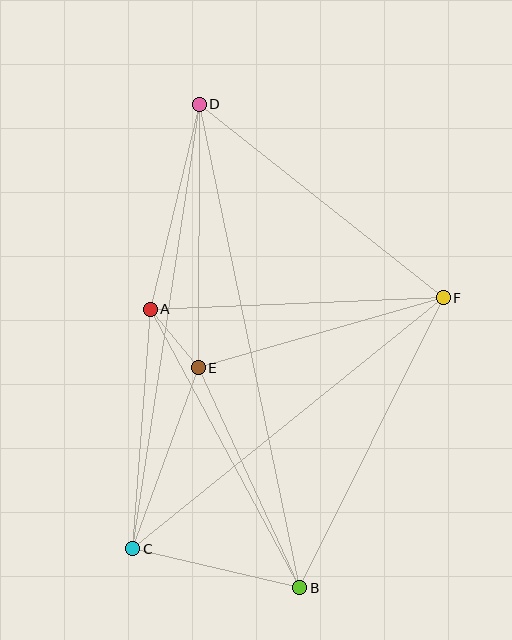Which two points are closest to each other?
Points A and E are closest to each other.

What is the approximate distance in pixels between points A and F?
The distance between A and F is approximately 293 pixels.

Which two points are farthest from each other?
Points B and D are farthest from each other.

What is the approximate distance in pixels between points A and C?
The distance between A and C is approximately 240 pixels.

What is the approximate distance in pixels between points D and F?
The distance between D and F is approximately 311 pixels.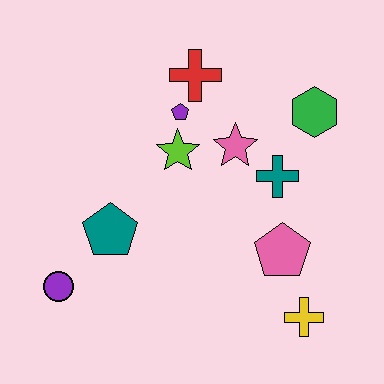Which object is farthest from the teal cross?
The purple circle is farthest from the teal cross.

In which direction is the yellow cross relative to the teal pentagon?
The yellow cross is to the right of the teal pentagon.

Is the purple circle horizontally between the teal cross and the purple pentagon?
No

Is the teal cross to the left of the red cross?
No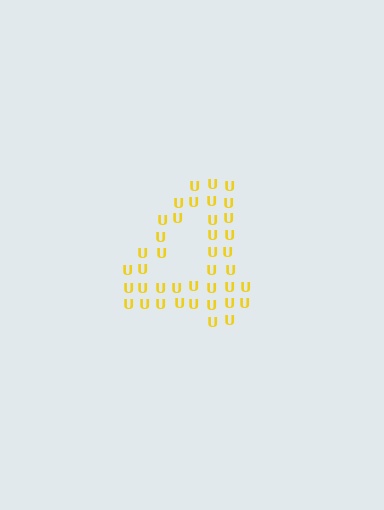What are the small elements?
The small elements are letter U's.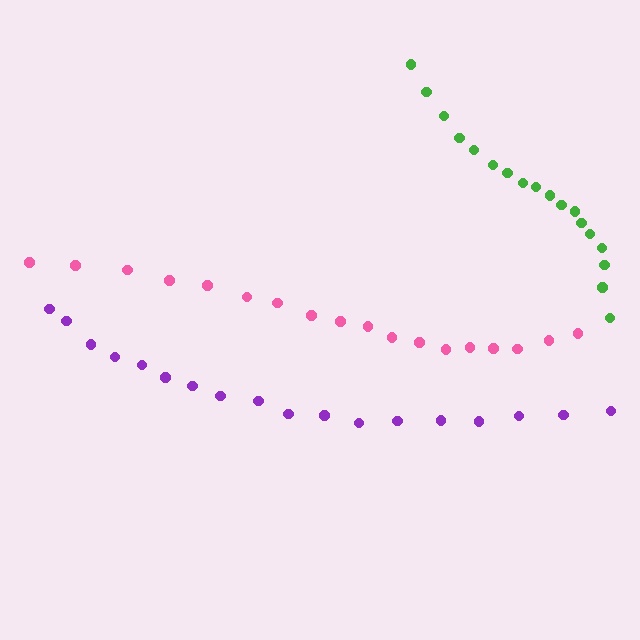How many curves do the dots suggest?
There are 3 distinct paths.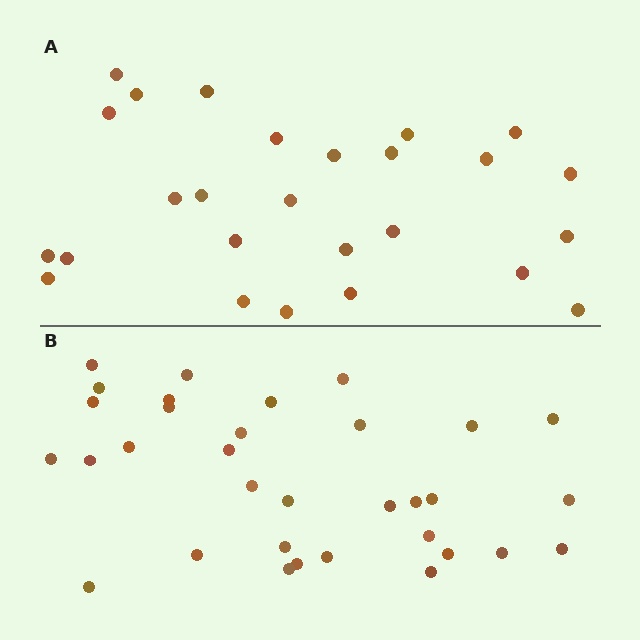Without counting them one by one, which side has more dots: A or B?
Region B (the bottom region) has more dots.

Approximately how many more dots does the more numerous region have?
Region B has roughly 8 or so more dots than region A.